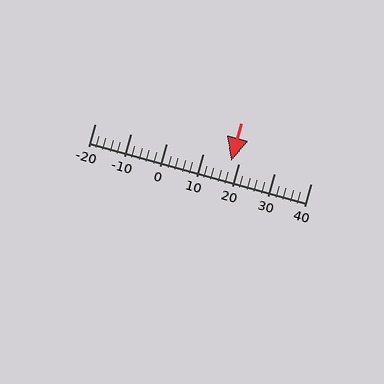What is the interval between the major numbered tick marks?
The major tick marks are spaced 10 units apart.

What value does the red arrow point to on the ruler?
The red arrow points to approximately 18.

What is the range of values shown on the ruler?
The ruler shows values from -20 to 40.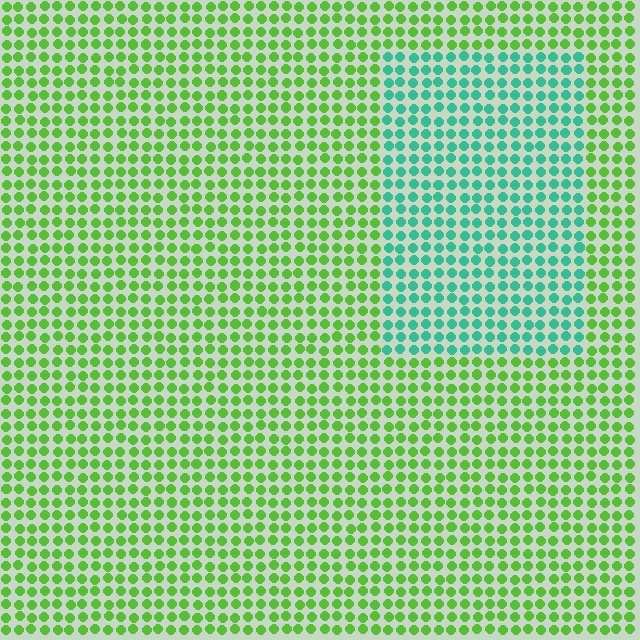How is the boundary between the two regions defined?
The boundary is defined purely by a slight shift in hue (about 57 degrees). Spacing, size, and orientation are identical on both sides.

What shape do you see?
I see a rectangle.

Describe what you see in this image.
The image is filled with small lime elements in a uniform arrangement. A rectangle-shaped region is visible where the elements are tinted to a slightly different hue, forming a subtle color boundary.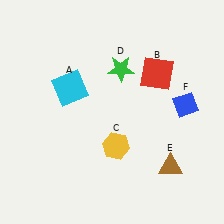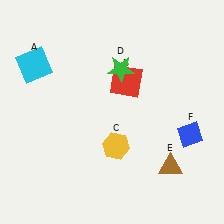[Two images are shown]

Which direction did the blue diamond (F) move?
The blue diamond (F) moved down.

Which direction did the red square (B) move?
The red square (B) moved left.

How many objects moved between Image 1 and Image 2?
3 objects moved between the two images.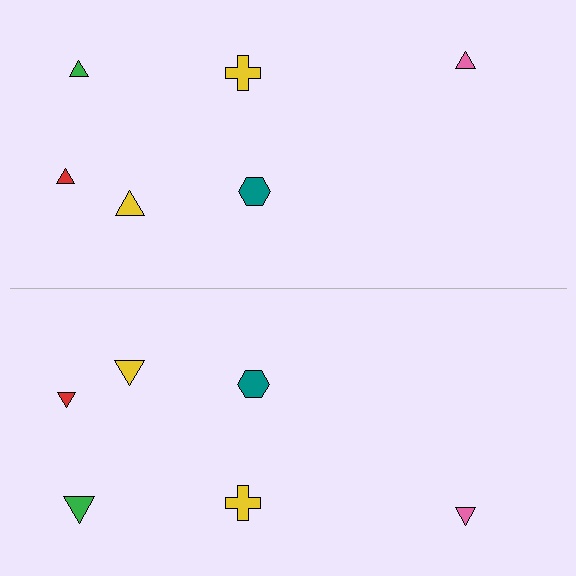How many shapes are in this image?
There are 12 shapes in this image.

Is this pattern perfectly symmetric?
No, the pattern is not perfectly symmetric. The green triangle on the bottom side has a different size than its mirror counterpart.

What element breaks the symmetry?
The green triangle on the bottom side has a different size than its mirror counterpart.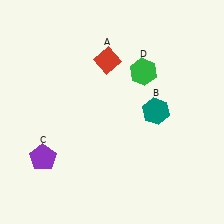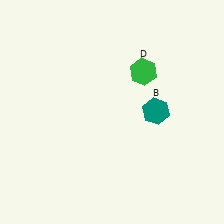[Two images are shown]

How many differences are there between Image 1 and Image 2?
There are 2 differences between the two images.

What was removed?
The purple pentagon (C), the red diamond (A) were removed in Image 2.